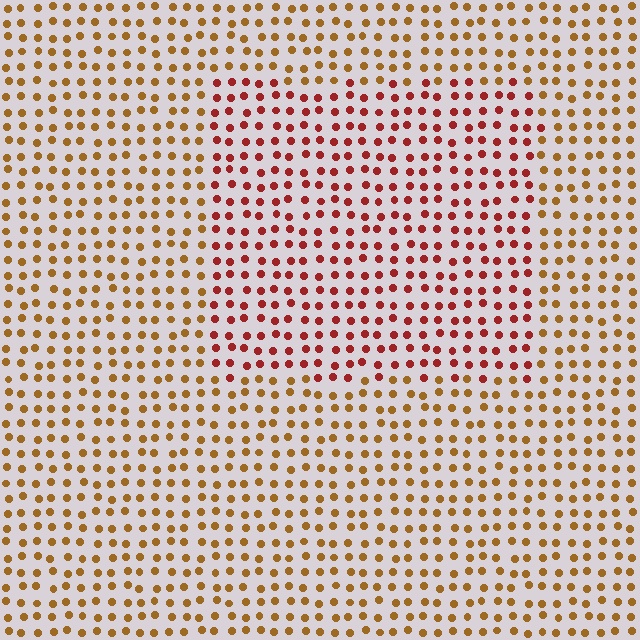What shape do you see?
I see a rectangle.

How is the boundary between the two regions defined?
The boundary is defined purely by a slight shift in hue (about 36 degrees). Spacing, size, and orientation are identical on both sides.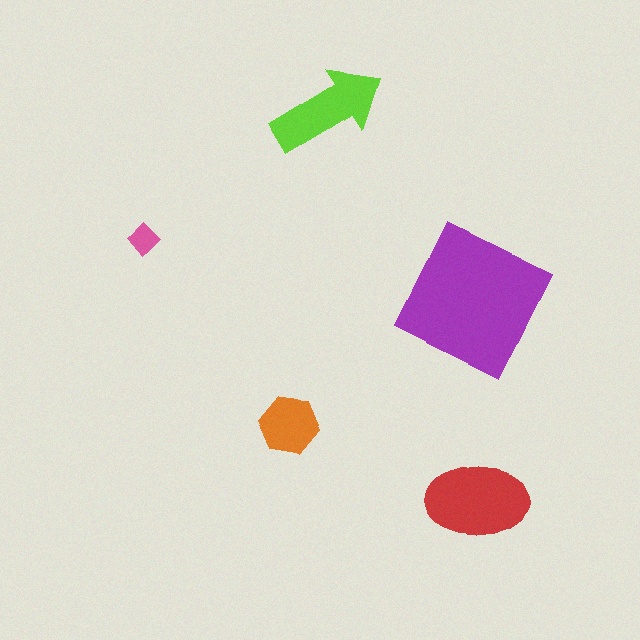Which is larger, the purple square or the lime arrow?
The purple square.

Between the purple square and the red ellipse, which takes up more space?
The purple square.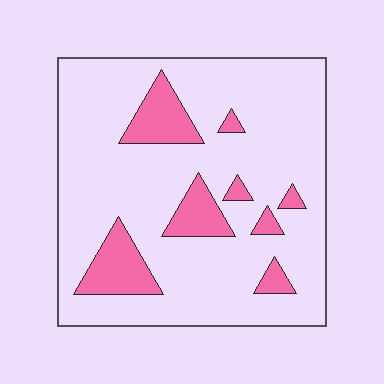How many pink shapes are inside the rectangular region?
8.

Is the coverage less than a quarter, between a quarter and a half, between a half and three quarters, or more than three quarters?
Less than a quarter.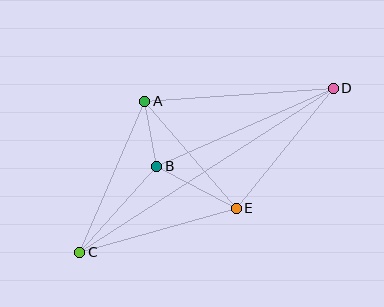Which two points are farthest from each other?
Points C and D are farthest from each other.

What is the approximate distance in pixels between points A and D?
The distance between A and D is approximately 189 pixels.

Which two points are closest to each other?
Points A and B are closest to each other.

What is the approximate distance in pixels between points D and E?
The distance between D and E is approximately 154 pixels.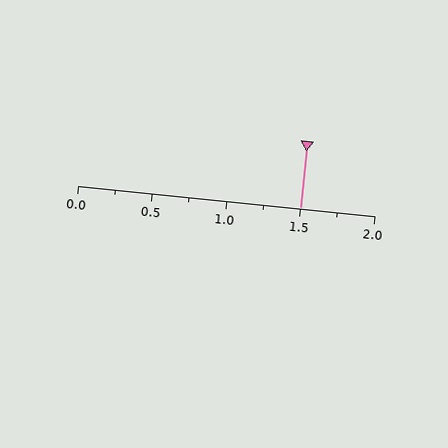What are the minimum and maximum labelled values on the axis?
The axis runs from 0.0 to 2.0.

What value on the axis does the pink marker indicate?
The marker indicates approximately 1.5.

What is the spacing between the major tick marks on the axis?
The major ticks are spaced 0.5 apart.